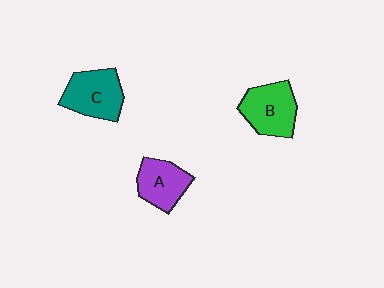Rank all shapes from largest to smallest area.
From largest to smallest: C (teal), B (green), A (purple).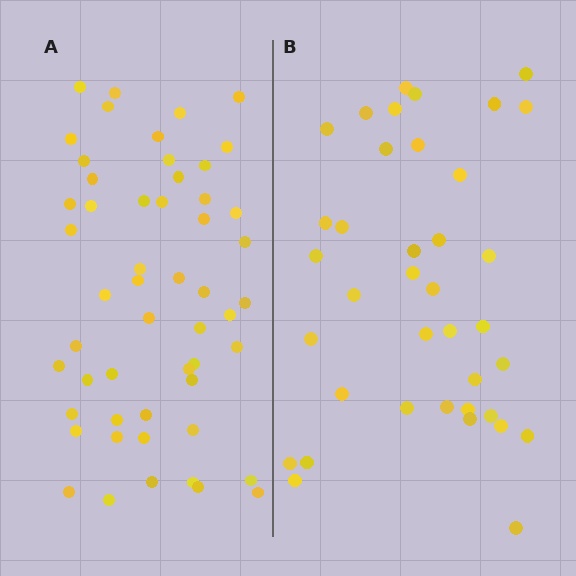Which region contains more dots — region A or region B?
Region A (the left region) has more dots.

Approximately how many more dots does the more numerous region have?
Region A has approximately 15 more dots than region B.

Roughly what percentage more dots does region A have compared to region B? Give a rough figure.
About 40% more.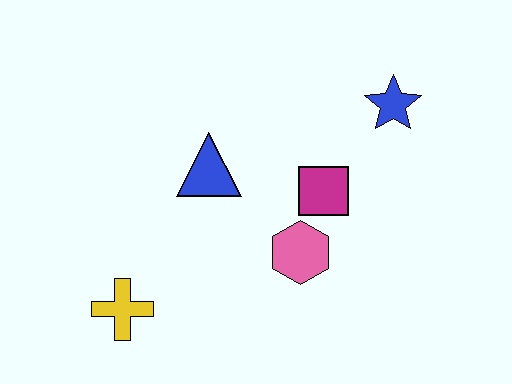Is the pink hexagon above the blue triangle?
No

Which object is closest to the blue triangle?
The magenta square is closest to the blue triangle.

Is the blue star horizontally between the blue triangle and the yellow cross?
No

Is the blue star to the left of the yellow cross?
No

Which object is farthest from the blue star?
The yellow cross is farthest from the blue star.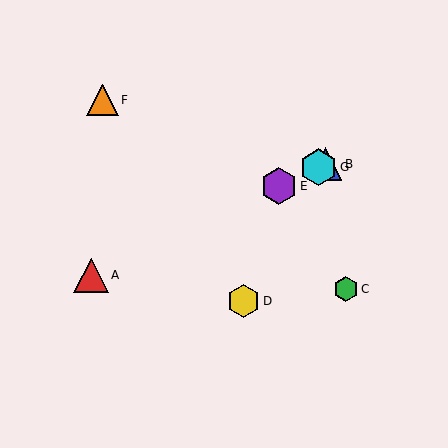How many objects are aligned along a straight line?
4 objects (A, B, E, G) are aligned along a straight line.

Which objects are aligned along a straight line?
Objects A, B, E, G are aligned along a straight line.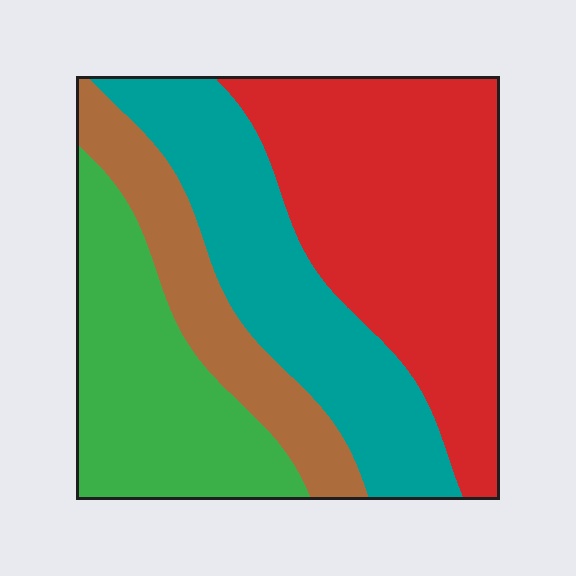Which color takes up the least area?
Brown, at roughly 15%.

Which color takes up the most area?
Red, at roughly 35%.